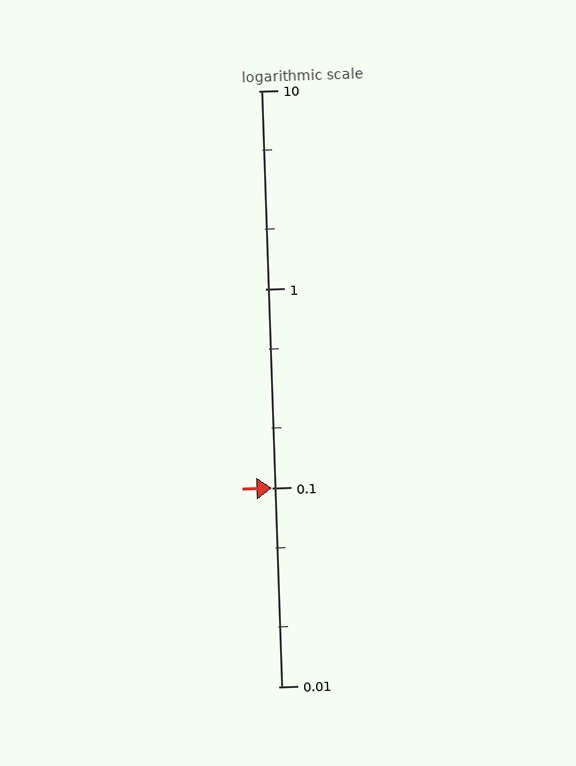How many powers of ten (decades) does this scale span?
The scale spans 3 decades, from 0.01 to 10.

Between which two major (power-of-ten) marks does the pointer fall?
The pointer is between 0.1 and 1.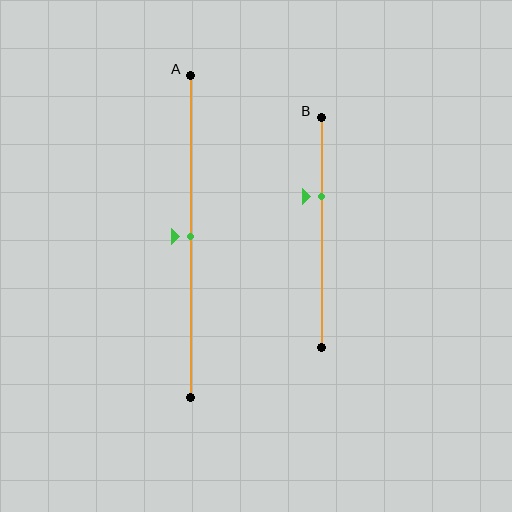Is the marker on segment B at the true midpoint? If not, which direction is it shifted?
No, the marker on segment B is shifted upward by about 16% of the segment length.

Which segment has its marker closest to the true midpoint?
Segment A has its marker closest to the true midpoint.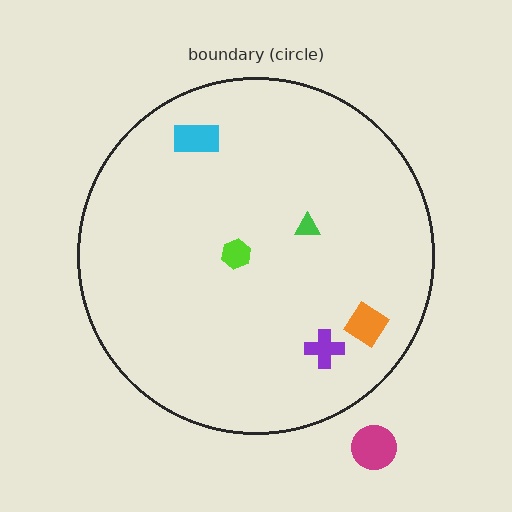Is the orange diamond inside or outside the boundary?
Inside.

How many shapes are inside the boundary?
5 inside, 1 outside.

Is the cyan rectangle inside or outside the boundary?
Inside.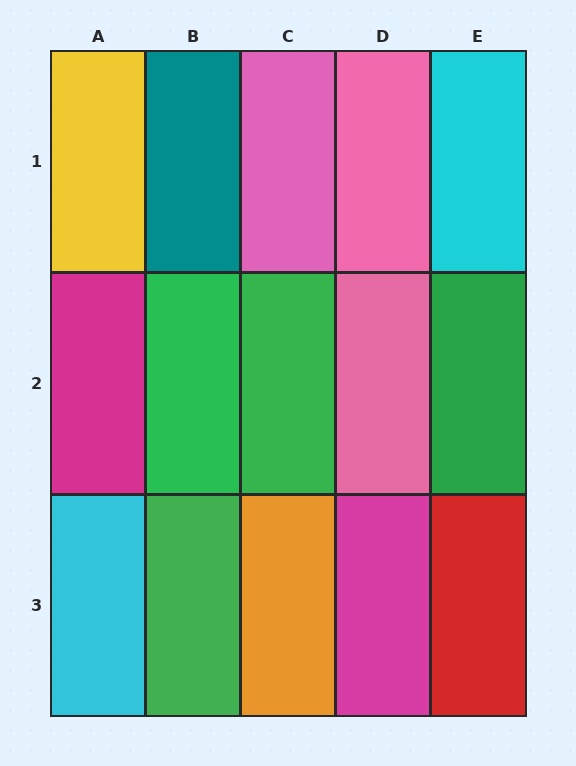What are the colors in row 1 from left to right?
Yellow, teal, pink, pink, cyan.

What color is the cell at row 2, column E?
Green.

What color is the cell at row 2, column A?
Magenta.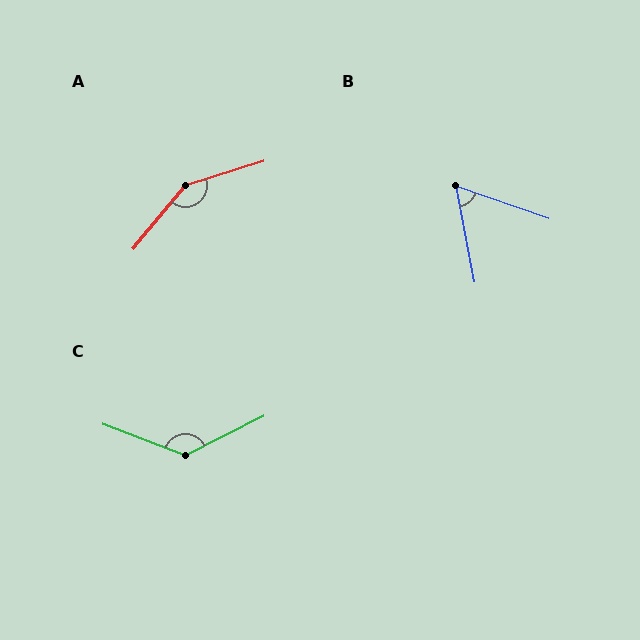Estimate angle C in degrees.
Approximately 132 degrees.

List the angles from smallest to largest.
B (60°), C (132°), A (147°).